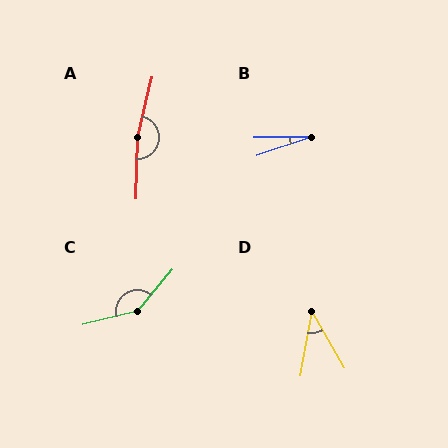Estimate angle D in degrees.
Approximately 40 degrees.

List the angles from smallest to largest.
B (18°), D (40°), C (144°), A (168°).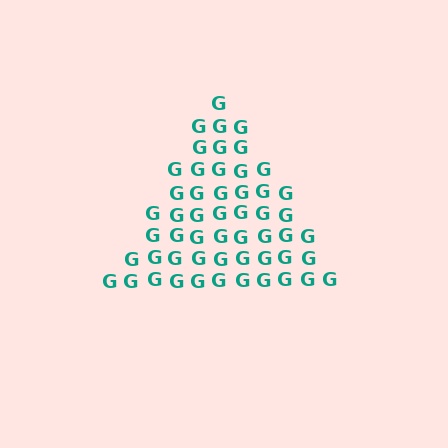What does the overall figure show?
The overall figure shows a triangle.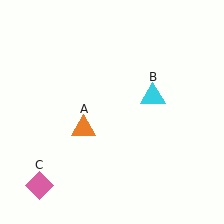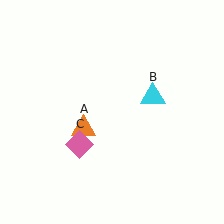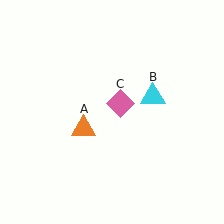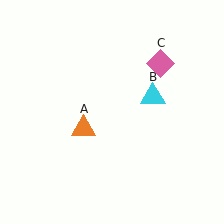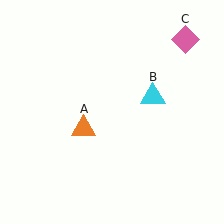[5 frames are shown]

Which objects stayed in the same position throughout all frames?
Orange triangle (object A) and cyan triangle (object B) remained stationary.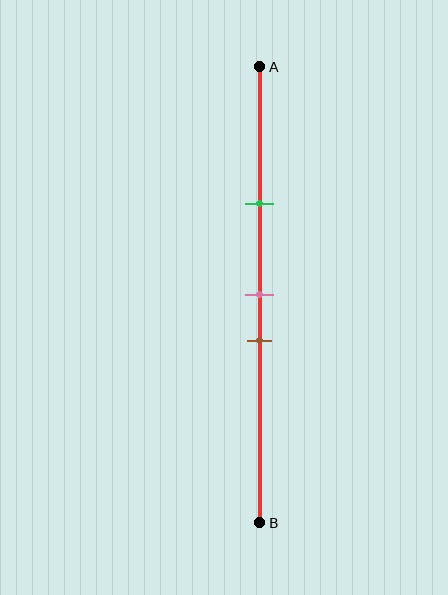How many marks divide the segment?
There are 3 marks dividing the segment.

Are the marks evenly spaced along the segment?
No, the marks are not evenly spaced.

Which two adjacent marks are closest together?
The pink and brown marks are the closest adjacent pair.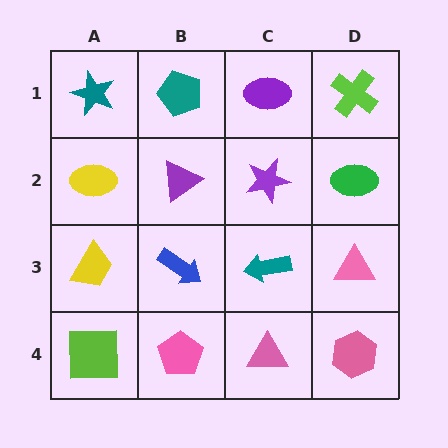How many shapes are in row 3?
4 shapes.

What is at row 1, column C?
A purple ellipse.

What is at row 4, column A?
A lime square.